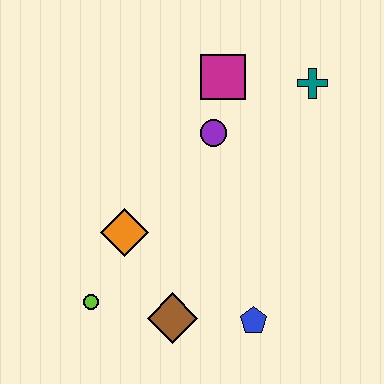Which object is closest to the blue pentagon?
The brown diamond is closest to the blue pentagon.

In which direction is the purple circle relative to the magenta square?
The purple circle is below the magenta square.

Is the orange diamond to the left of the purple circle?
Yes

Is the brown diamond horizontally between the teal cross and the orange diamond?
Yes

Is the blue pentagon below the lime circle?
Yes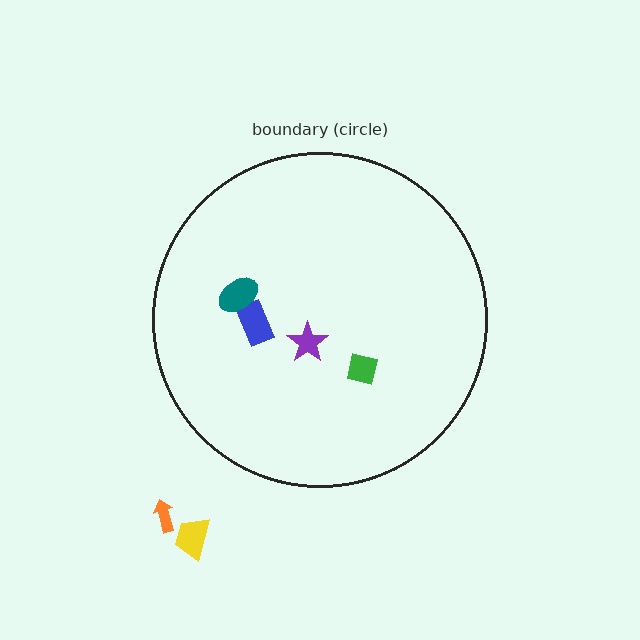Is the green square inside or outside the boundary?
Inside.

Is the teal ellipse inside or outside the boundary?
Inside.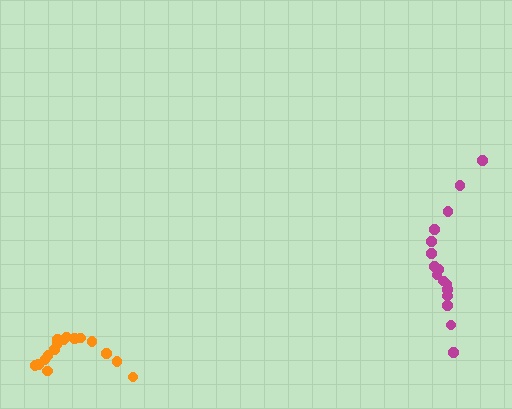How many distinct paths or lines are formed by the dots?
There are 2 distinct paths.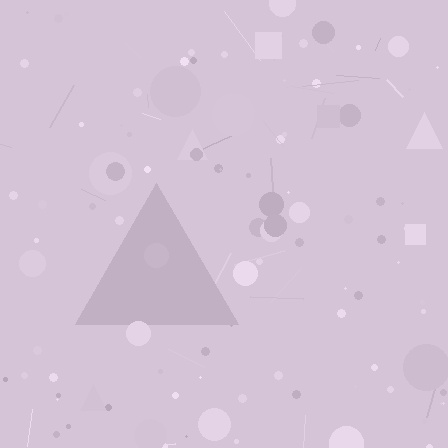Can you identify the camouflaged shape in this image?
The camouflaged shape is a triangle.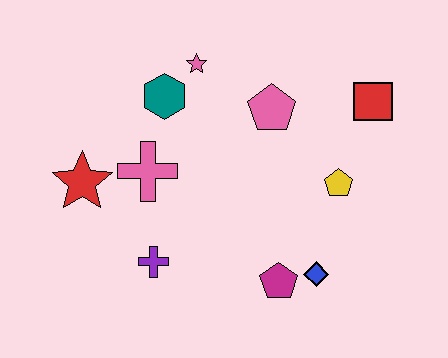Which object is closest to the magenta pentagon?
The blue diamond is closest to the magenta pentagon.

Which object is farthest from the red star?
The red square is farthest from the red star.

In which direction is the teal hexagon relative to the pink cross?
The teal hexagon is above the pink cross.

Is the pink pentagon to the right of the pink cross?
Yes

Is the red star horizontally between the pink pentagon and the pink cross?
No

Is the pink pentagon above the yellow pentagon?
Yes